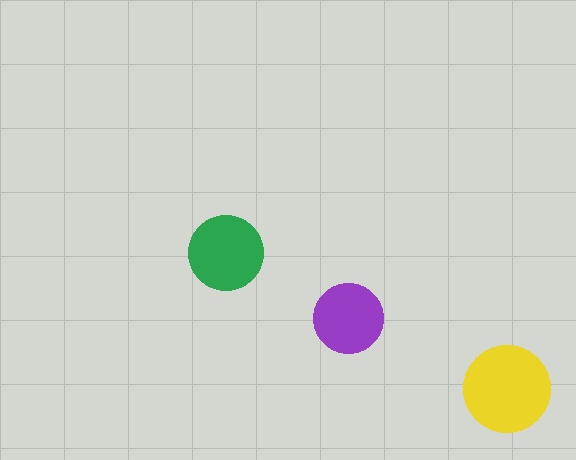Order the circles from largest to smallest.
the yellow one, the green one, the purple one.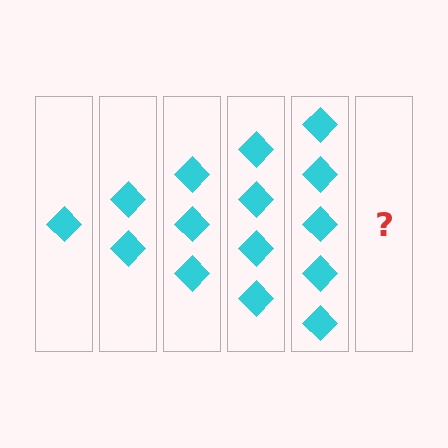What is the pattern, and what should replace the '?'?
The pattern is that each step adds one more diamond. The '?' should be 6 diamonds.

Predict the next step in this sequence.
The next step is 6 diamonds.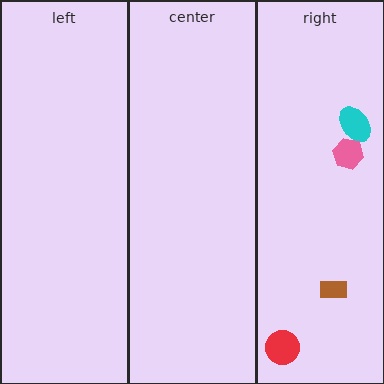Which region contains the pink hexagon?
The right region.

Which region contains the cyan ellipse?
The right region.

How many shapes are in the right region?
4.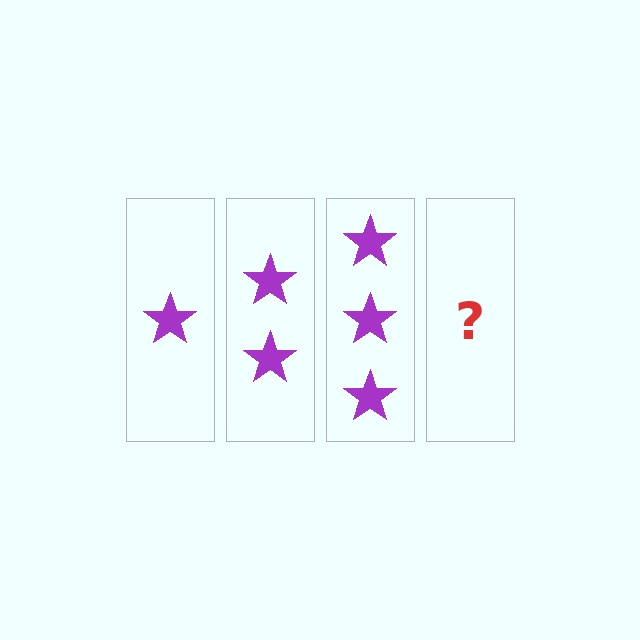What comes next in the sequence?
The next element should be 4 stars.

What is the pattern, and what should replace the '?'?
The pattern is that each step adds one more star. The '?' should be 4 stars.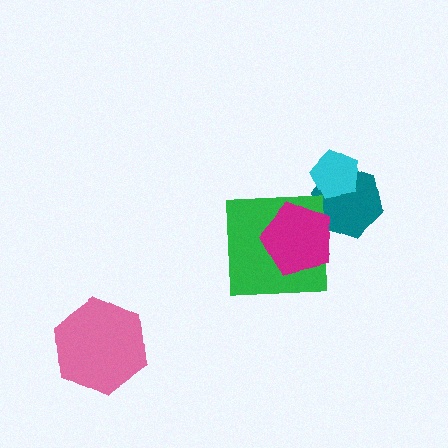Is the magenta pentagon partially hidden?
No, no other shape covers it.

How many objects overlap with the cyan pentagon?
1 object overlaps with the cyan pentagon.